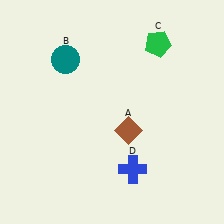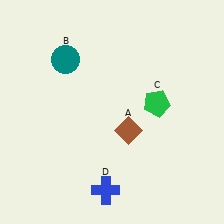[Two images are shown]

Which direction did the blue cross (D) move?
The blue cross (D) moved left.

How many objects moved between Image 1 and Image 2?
2 objects moved between the two images.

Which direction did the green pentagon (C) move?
The green pentagon (C) moved down.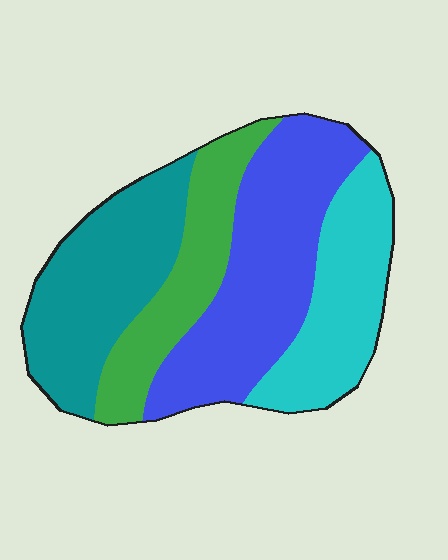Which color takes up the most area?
Blue, at roughly 35%.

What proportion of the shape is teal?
Teal takes up between a quarter and a half of the shape.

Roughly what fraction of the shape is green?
Green covers roughly 20% of the shape.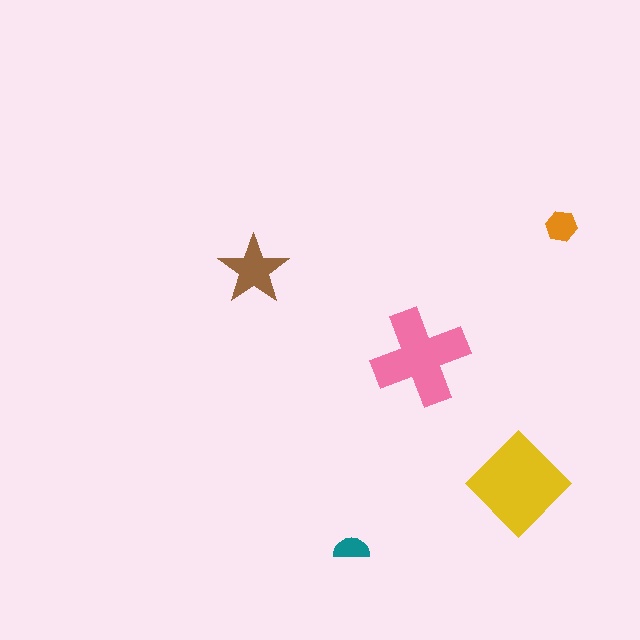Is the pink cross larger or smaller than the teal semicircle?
Larger.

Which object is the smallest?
The teal semicircle.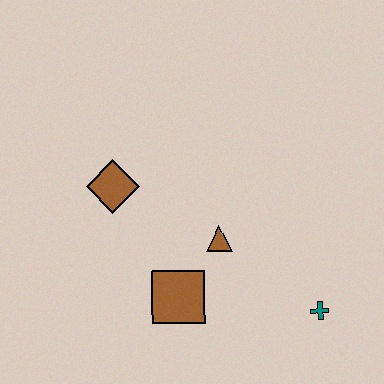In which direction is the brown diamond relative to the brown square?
The brown diamond is above the brown square.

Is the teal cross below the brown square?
Yes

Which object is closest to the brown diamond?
The brown triangle is closest to the brown diamond.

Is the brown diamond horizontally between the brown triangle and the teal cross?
No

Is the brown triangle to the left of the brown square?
No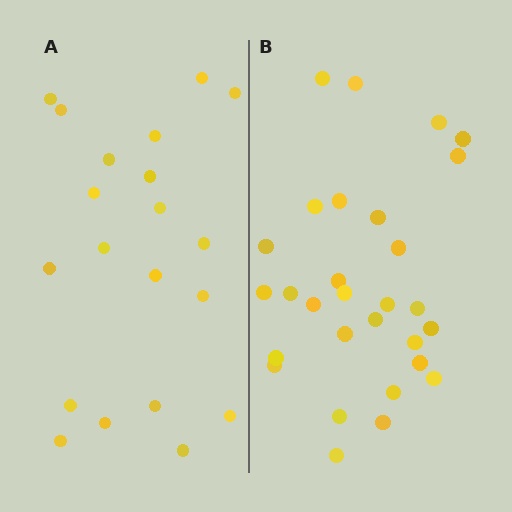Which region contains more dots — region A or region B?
Region B (the right region) has more dots.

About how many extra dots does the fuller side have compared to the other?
Region B has roughly 8 or so more dots than region A.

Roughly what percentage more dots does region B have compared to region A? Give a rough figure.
About 45% more.